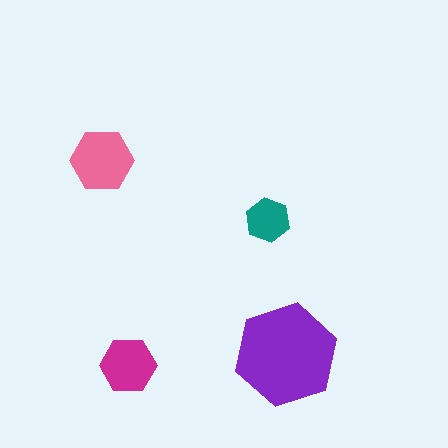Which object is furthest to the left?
The pink hexagon is leftmost.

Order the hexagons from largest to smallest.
the purple one, the pink one, the magenta one, the teal one.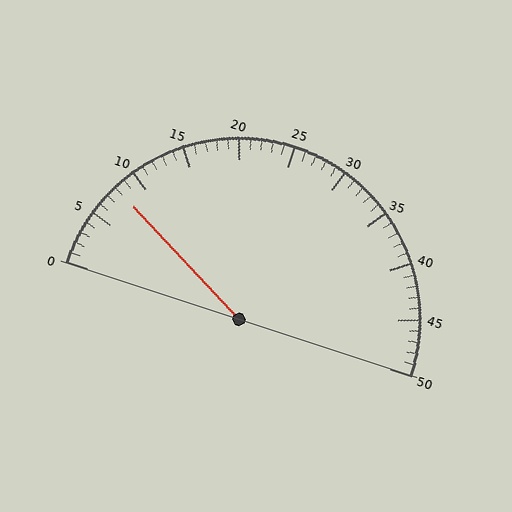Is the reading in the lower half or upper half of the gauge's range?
The reading is in the lower half of the range (0 to 50).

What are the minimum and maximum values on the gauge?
The gauge ranges from 0 to 50.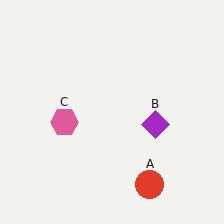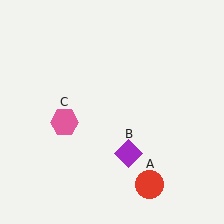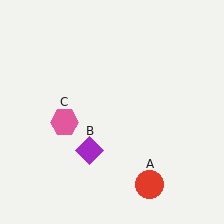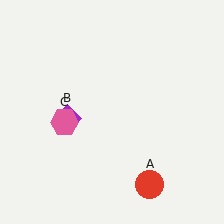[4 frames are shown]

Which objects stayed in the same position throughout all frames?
Red circle (object A) and pink hexagon (object C) remained stationary.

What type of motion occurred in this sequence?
The purple diamond (object B) rotated clockwise around the center of the scene.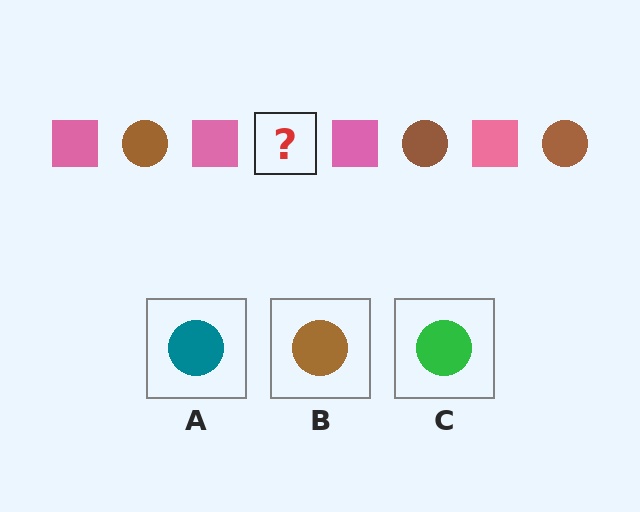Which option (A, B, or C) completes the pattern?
B.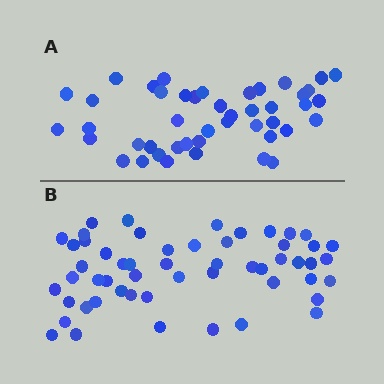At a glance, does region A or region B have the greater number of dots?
Region B (the bottom region) has more dots.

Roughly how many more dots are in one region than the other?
Region B has roughly 8 or so more dots than region A.